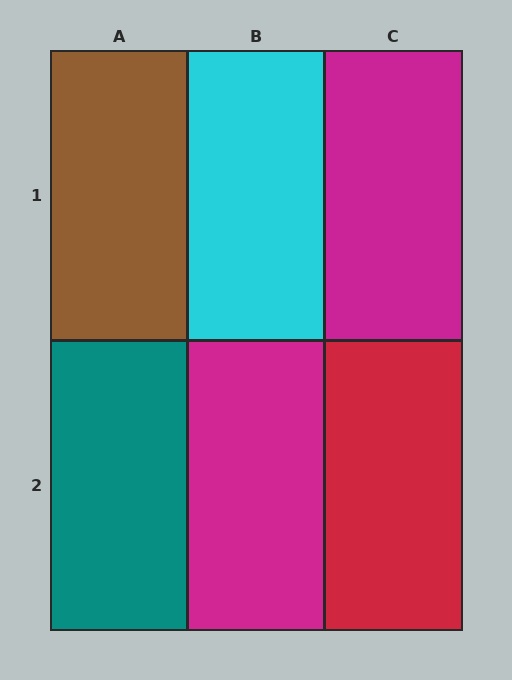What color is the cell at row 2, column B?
Magenta.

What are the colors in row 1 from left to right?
Brown, cyan, magenta.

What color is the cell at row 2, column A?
Teal.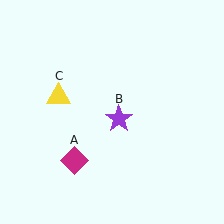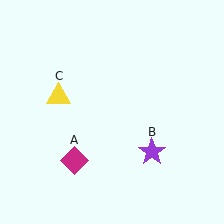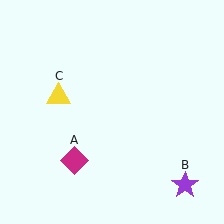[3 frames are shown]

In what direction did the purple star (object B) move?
The purple star (object B) moved down and to the right.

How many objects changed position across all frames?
1 object changed position: purple star (object B).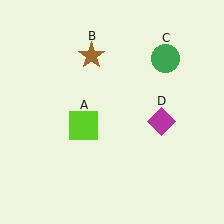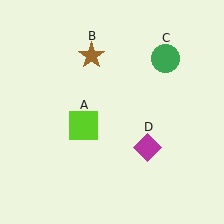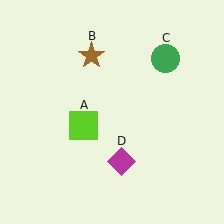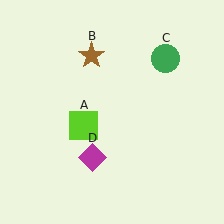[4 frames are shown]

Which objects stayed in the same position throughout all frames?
Lime square (object A) and brown star (object B) and green circle (object C) remained stationary.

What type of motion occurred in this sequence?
The magenta diamond (object D) rotated clockwise around the center of the scene.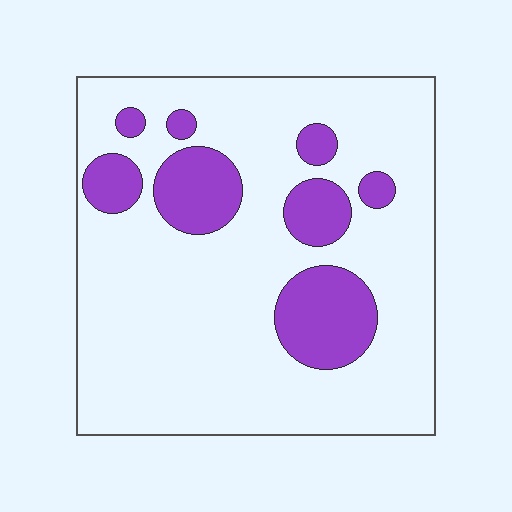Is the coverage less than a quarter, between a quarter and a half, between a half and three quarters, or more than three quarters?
Less than a quarter.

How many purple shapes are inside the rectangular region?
8.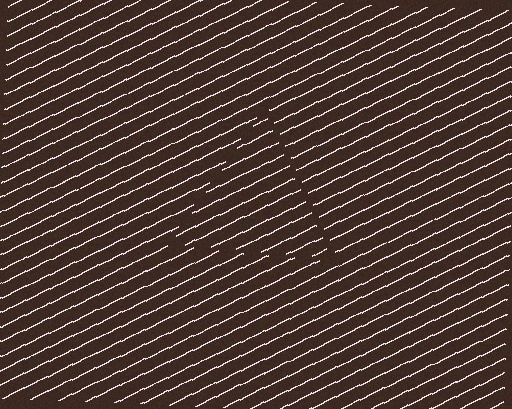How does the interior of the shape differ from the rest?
The interior of the shape contains the same grating, shifted by half a period — the contour is defined by the phase discontinuity where line-ends from the inner and outer gratings abut.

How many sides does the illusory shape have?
3 sides — the line-ends trace a triangle.